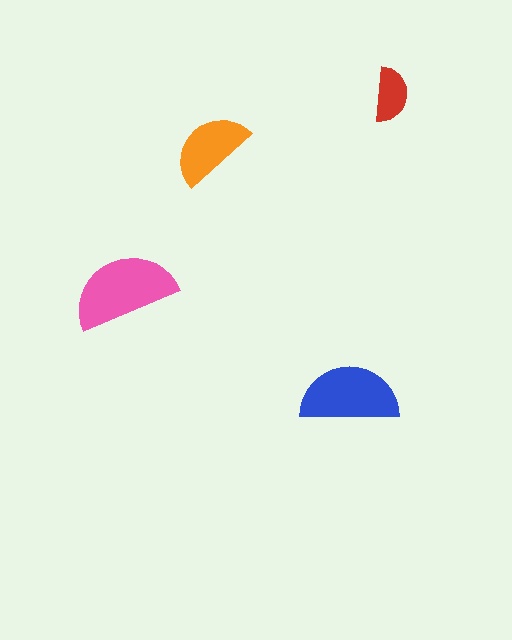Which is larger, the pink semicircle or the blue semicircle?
The pink one.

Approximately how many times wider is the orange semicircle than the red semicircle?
About 1.5 times wider.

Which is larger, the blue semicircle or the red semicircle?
The blue one.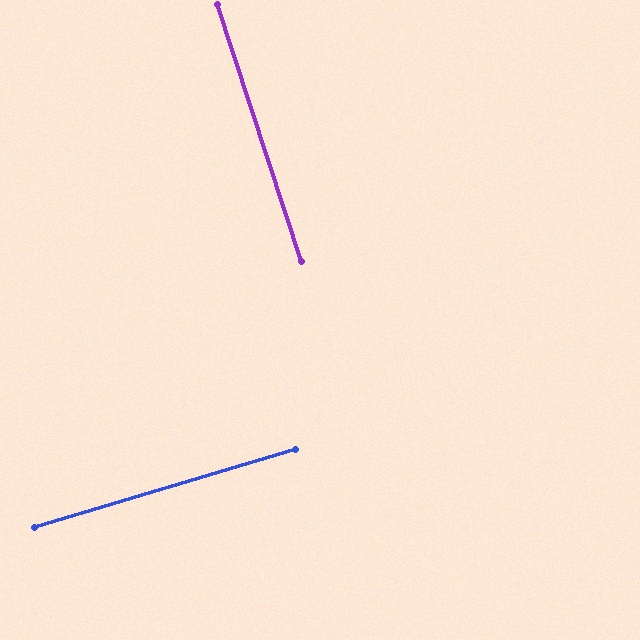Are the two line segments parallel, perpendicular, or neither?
Perpendicular — they meet at approximately 89°.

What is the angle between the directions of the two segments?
Approximately 89 degrees.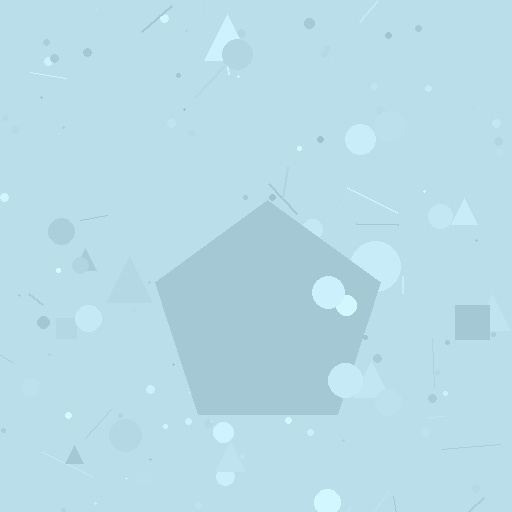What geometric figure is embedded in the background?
A pentagon is embedded in the background.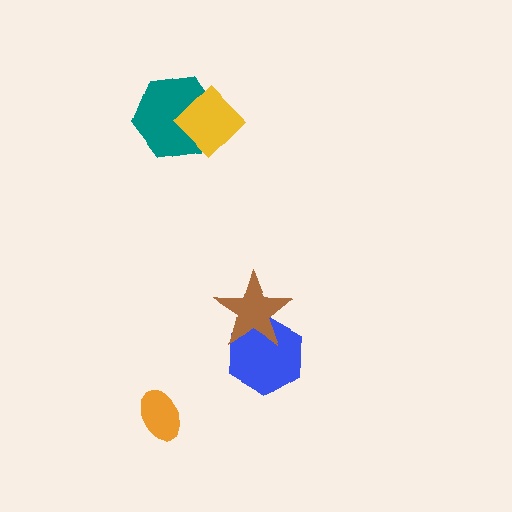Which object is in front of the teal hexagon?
The yellow diamond is in front of the teal hexagon.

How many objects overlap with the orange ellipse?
0 objects overlap with the orange ellipse.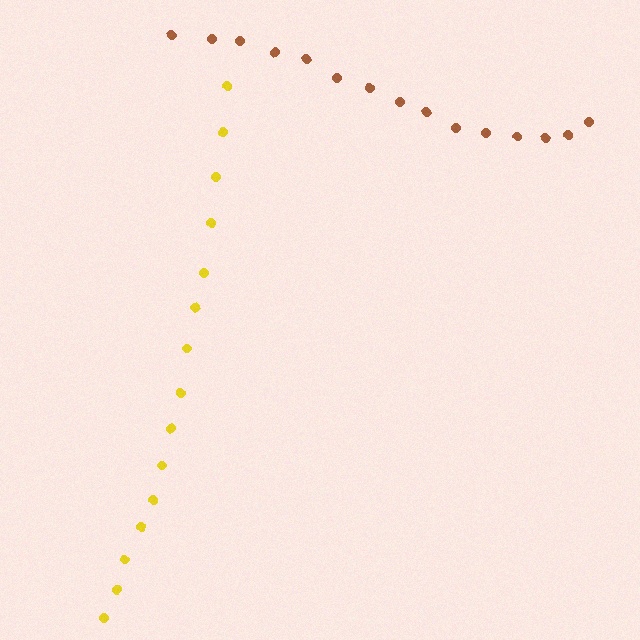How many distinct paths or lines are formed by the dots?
There are 2 distinct paths.